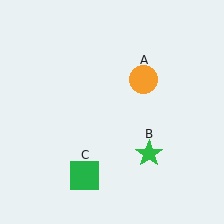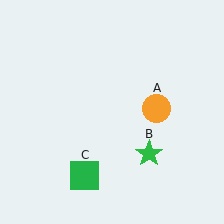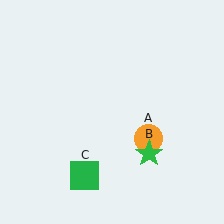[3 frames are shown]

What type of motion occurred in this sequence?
The orange circle (object A) rotated clockwise around the center of the scene.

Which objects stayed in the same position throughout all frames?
Green star (object B) and green square (object C) remained stationary.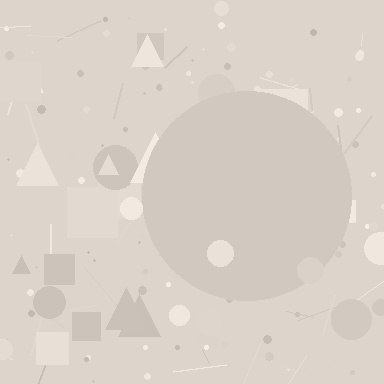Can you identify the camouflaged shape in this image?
The camouflaged shape is a circle.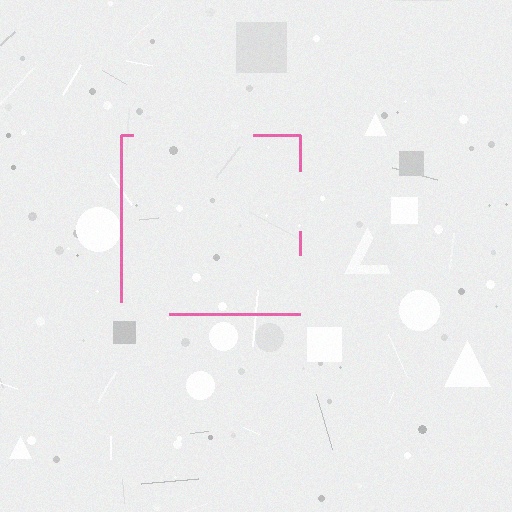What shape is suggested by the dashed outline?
The dashed outline suggests a square.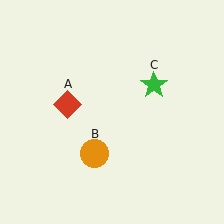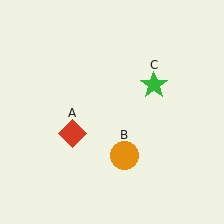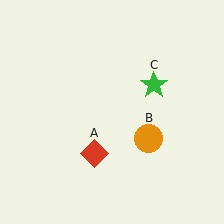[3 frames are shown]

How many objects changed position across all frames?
2 objects changed position: red diamond (object A), orange circle (object B).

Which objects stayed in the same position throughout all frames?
Green star (object C) remained stationary.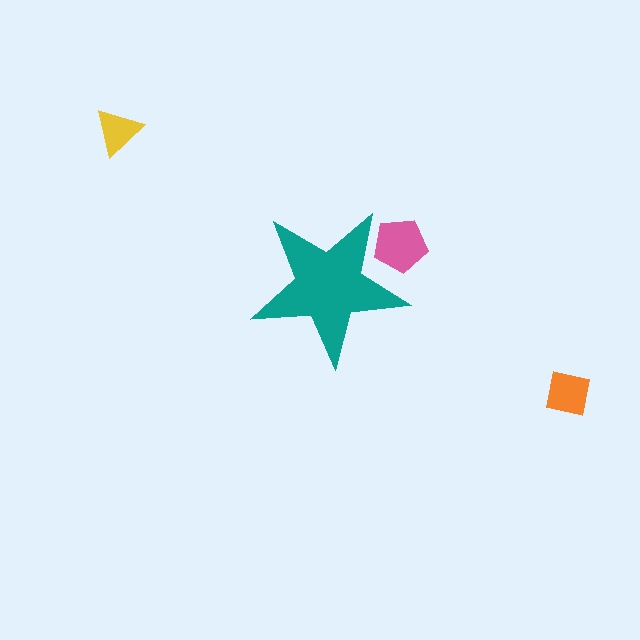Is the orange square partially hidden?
No, the orange square is fully visible.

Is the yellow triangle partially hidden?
No, the yellow triangle is fully visible.